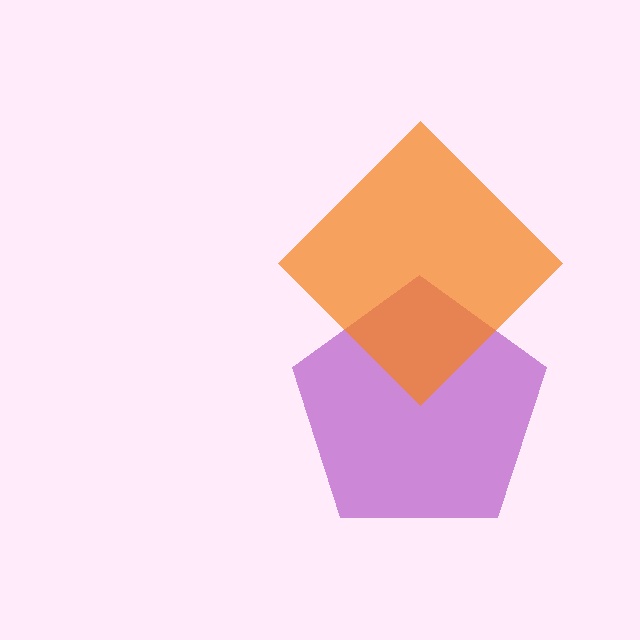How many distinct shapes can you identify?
There are 2 distinct shapes: a purple pentagon, an orange diamond.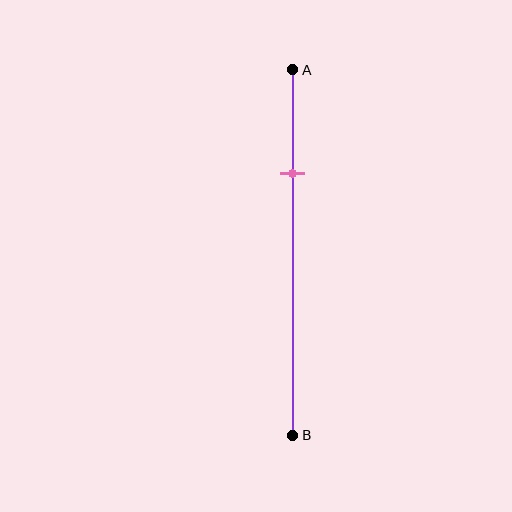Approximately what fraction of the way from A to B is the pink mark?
The pink mark is approximately 30% of the way from A to B.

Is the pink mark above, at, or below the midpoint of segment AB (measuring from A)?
The pink mark is above the midpoint of segment AB.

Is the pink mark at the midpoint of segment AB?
No, the mark is at about 30% from A, not at the 50% midpoint.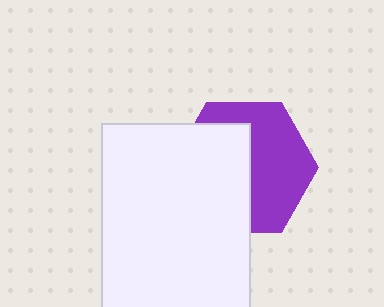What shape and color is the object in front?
The object in front is a white rectangle.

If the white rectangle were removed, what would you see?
You would see the complete purple hexagon.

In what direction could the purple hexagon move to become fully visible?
The purple hexagon could move right. That would shift it out from behind the white rectangle entirely.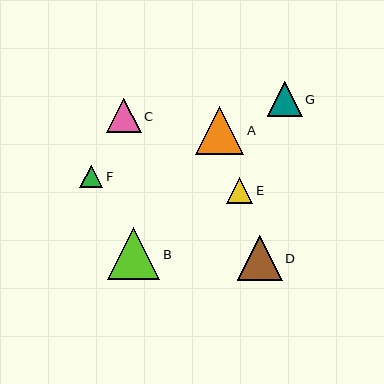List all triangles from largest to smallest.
From largest to smallest: B, A, D, G, C, E, F.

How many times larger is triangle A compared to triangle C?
Triangle A is approximately 1.4 times the size of triangle C.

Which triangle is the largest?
Triangle B is the largest with a size of approximately 53 pixels.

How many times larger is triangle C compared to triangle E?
Triangle C is approximately 1.3 times the size of triangle E.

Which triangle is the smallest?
Triangle F is the smallest with a size of approximately 23 pixels.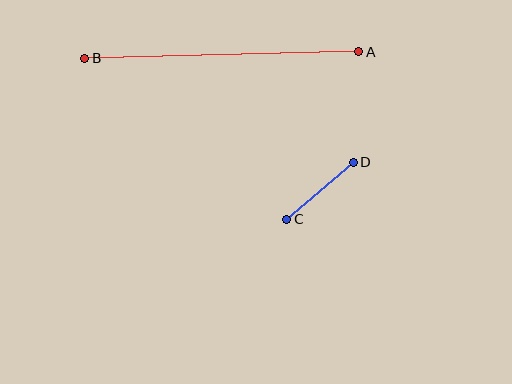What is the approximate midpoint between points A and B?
The midpoint is at approximately (222, 55) pixels.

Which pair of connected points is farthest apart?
Points A and B are farthest apart.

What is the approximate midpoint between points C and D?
The midpoint is at approximately (320, 191) pixels.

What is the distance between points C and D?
The distance is approximately 87 pixels.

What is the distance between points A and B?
The distance is approximately 274 pixels.